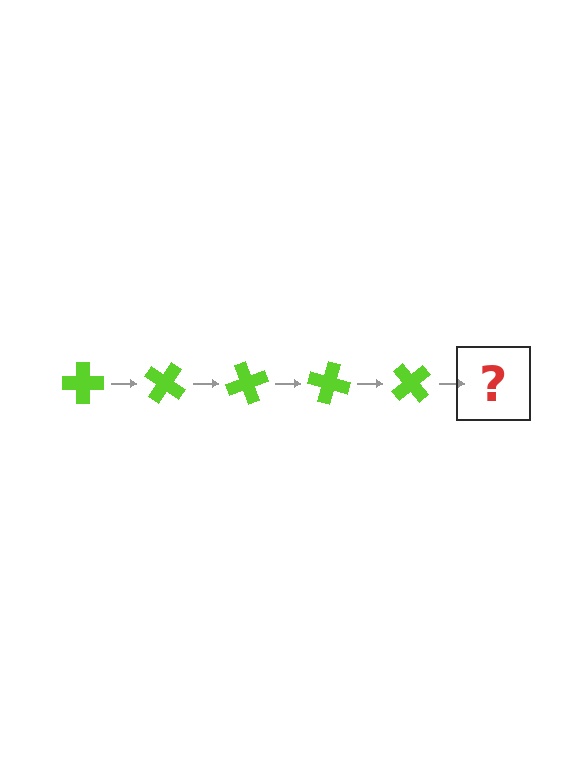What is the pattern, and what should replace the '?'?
The pattern is that the cross rotates 35 degrees each step. The '?' should be a lime cross rotated 175 degrees.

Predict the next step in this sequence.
The next step is a lime cross rotated 175 degrees.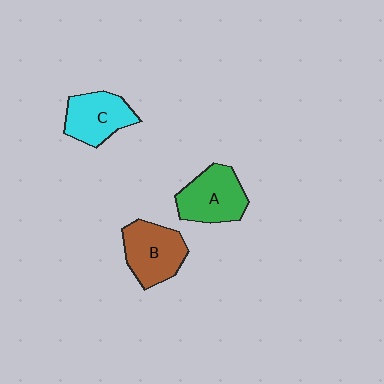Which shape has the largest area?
Shape A (green).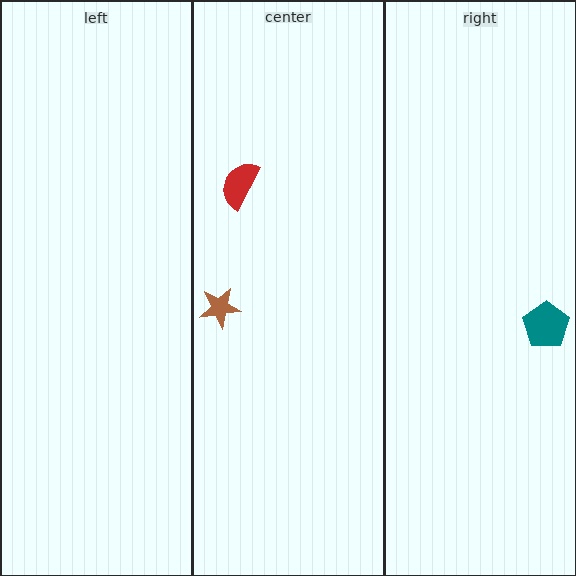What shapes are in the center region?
The red semicircle, the brown star.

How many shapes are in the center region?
2.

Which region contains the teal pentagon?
The right region.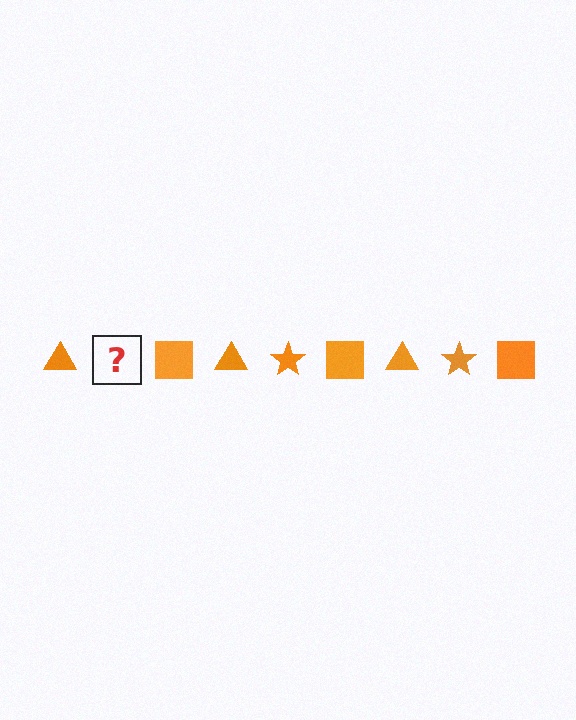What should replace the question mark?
The question mark should be replaced with an orange star.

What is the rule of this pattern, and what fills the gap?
The rule is that the pattern cycles through triangle, star, square shapes in orange. The gap should be filled with an orange star.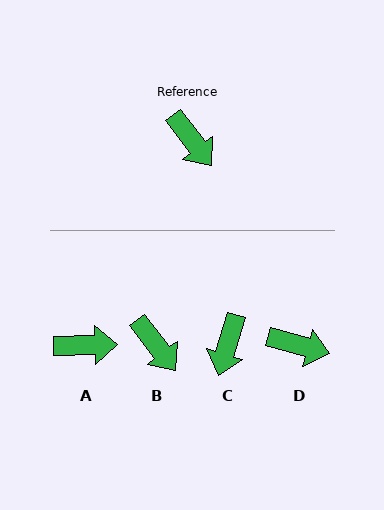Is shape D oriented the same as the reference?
No, it is off by about 37 degrees.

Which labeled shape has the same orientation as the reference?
B.